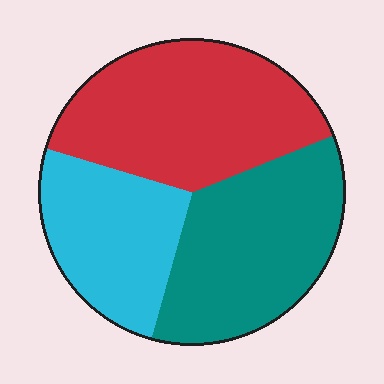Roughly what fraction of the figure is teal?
Teal covers around 35% of the figure.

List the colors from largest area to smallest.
From largest to smallest: red, teal, cyan.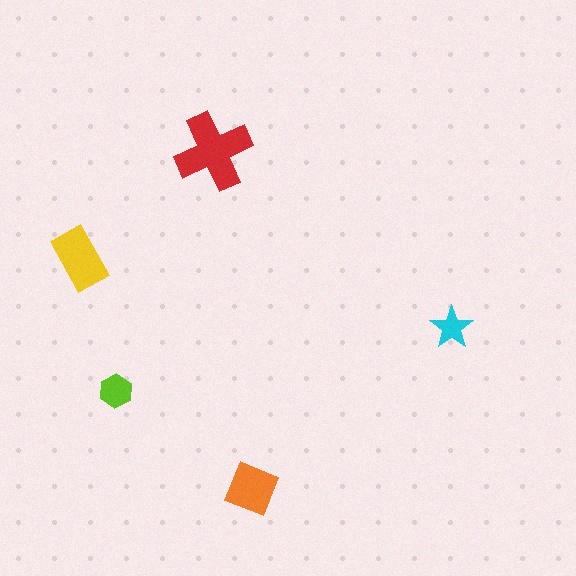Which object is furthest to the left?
The yellow rectangle is leftmost.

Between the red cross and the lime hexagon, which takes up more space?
The red cross.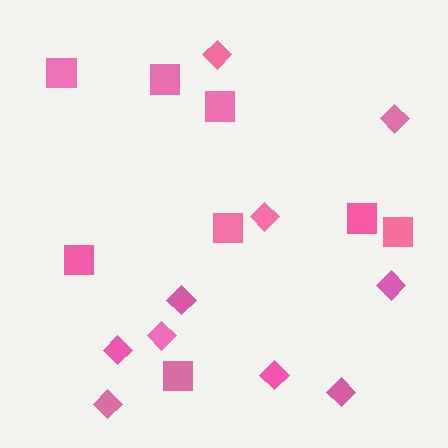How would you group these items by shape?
There are 2 groups: one group of squares (8) and one group of diamonds (10).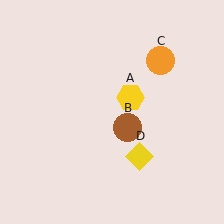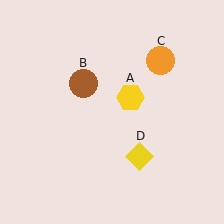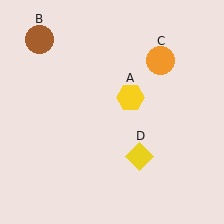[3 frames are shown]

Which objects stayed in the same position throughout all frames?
Yellow hexagon (object A) and orange circle (object C) and yellow diamond (object D) remained stationary.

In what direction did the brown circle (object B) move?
The brown circle (object B) moved up and to the left.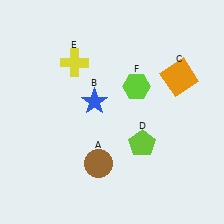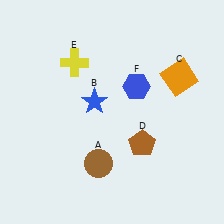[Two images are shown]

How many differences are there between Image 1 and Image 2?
There are 2 differences between the two images.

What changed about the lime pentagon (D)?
In Image 1, D is lime. In Image 2, it changed to brown.